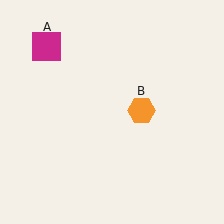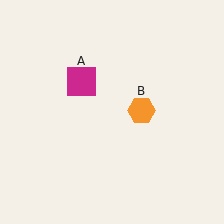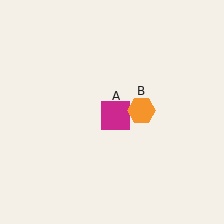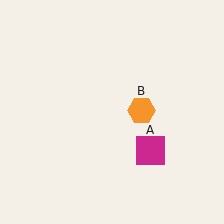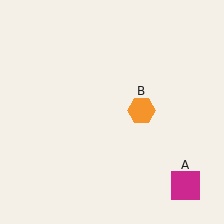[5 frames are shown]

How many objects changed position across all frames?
1 object changed position: magenta square (object A).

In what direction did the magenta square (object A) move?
The magenta square (object A) moved down and to the right.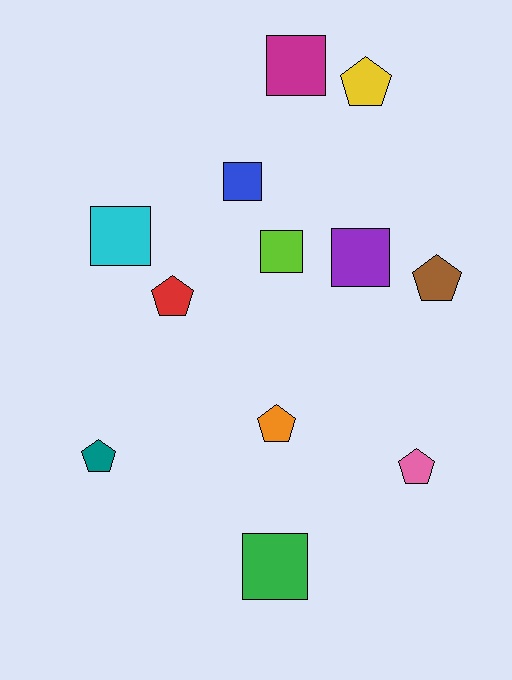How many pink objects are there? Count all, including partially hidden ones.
There is 1 pink object.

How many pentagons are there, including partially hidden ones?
There are 6 pentagons.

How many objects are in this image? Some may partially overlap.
There are 12 objects.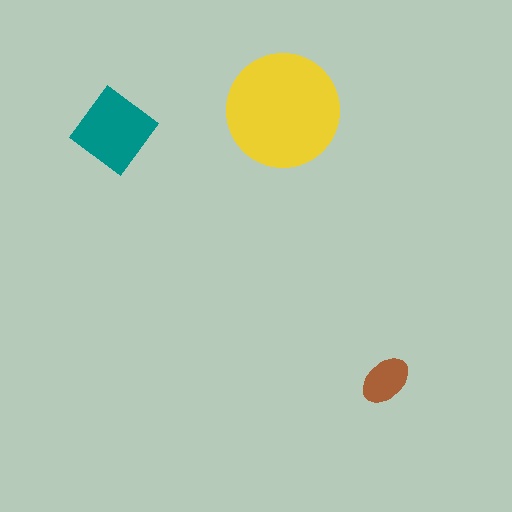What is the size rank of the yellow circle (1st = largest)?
1st.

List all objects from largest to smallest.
The yellow circle, the teal diamond, the brown ellipse.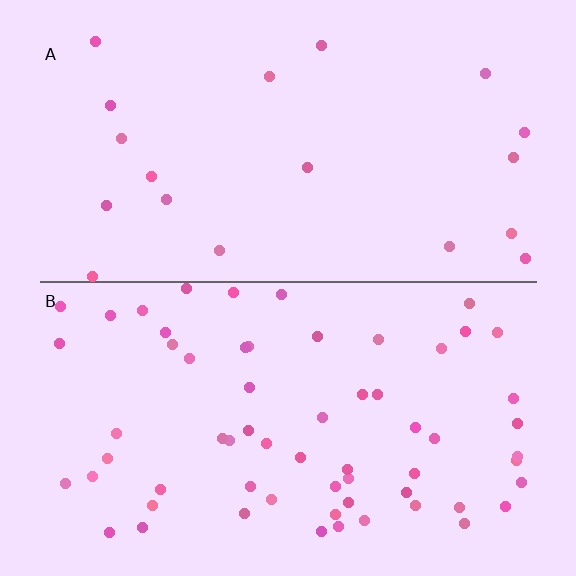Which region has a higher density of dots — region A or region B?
B (the bottom).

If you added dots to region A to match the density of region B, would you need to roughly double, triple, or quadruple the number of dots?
Approximately triple.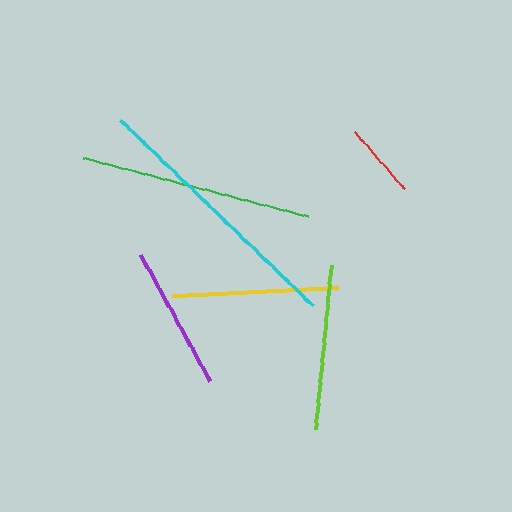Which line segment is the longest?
The cyan line is the longest at approximately 267 pixels.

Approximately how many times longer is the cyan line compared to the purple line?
The cyan line is approximately 1.9 times the length of the purple line.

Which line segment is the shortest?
The red line is the shortest at approximately 76 pixels.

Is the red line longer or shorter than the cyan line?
The cyan line is longer than the red line.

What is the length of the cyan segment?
The cyan segment is approximately 267 pixels long.